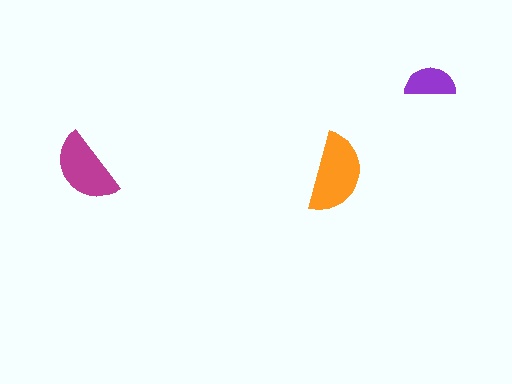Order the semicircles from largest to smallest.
the orange one, the magenta one, the purple one.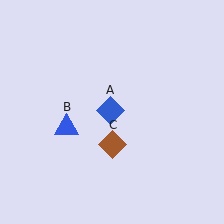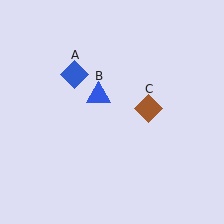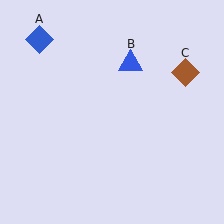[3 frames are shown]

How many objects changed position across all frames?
3 objects changed position: blue diamond (object A), blue triangle (object B), brown diamond (object C).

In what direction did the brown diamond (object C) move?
The brown diamond (object C) moved up and to the right.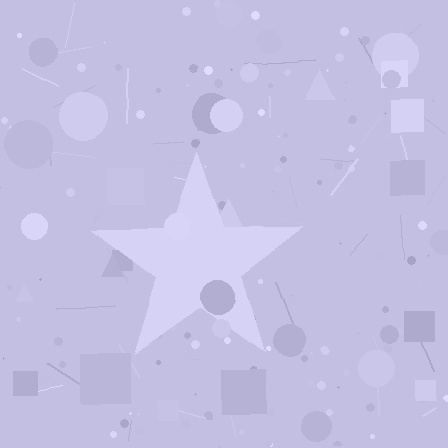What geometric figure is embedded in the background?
A star is embedded in the background.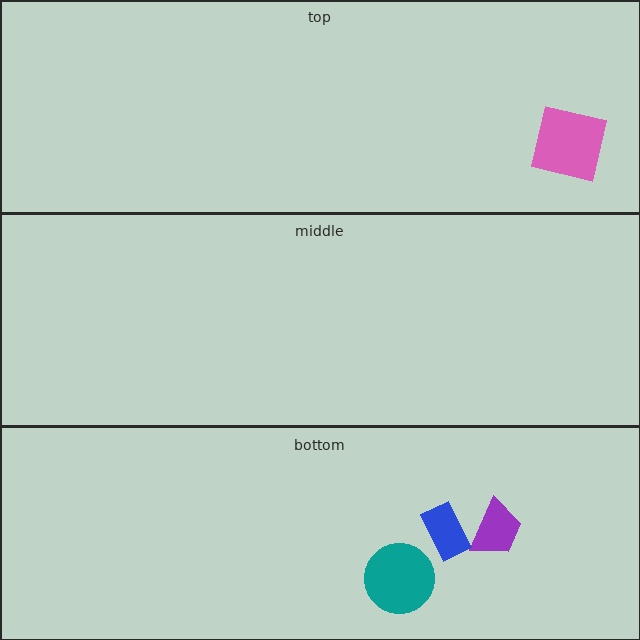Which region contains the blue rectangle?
The bottom region.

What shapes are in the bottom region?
The teal circle, the purple trapezoid, the blue rectangle.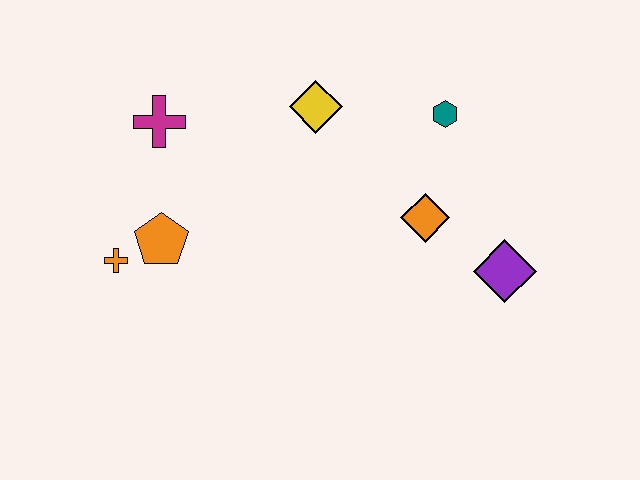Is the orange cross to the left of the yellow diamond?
Yes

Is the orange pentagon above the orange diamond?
No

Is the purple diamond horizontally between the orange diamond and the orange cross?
No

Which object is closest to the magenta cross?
The orange pentagon is closest to the magenta cross.